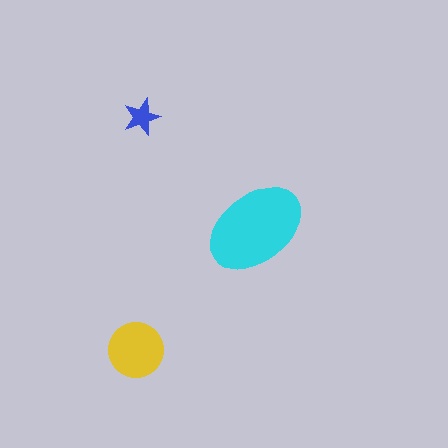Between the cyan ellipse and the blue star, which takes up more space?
The cyan ellipse.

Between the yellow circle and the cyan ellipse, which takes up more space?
The cyan ellipse.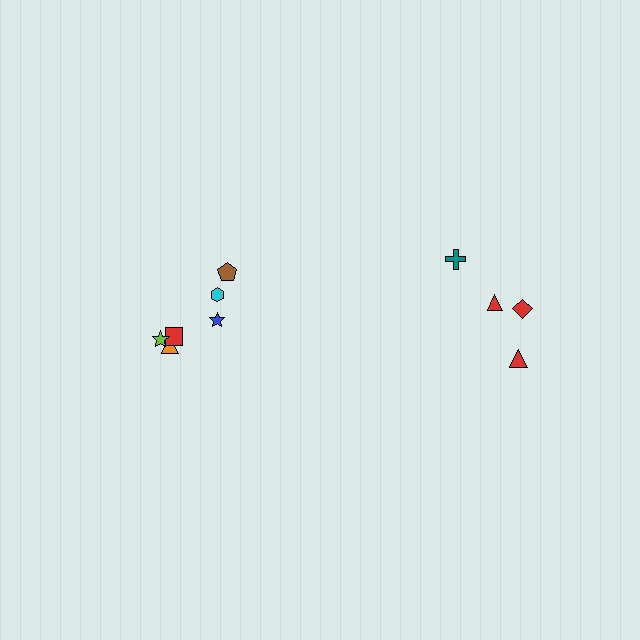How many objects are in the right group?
There are 4 objects.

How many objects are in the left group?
There are 6 objects.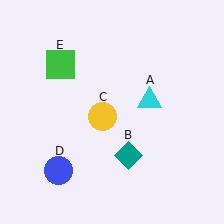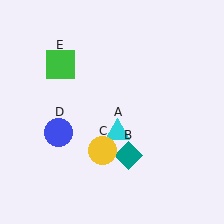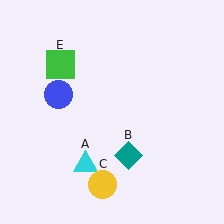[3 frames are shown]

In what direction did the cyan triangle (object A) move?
The cyan triangle (object A) moved down and to the left.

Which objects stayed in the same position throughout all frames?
Teal diamond (object B) and green square (object E) remained stationary.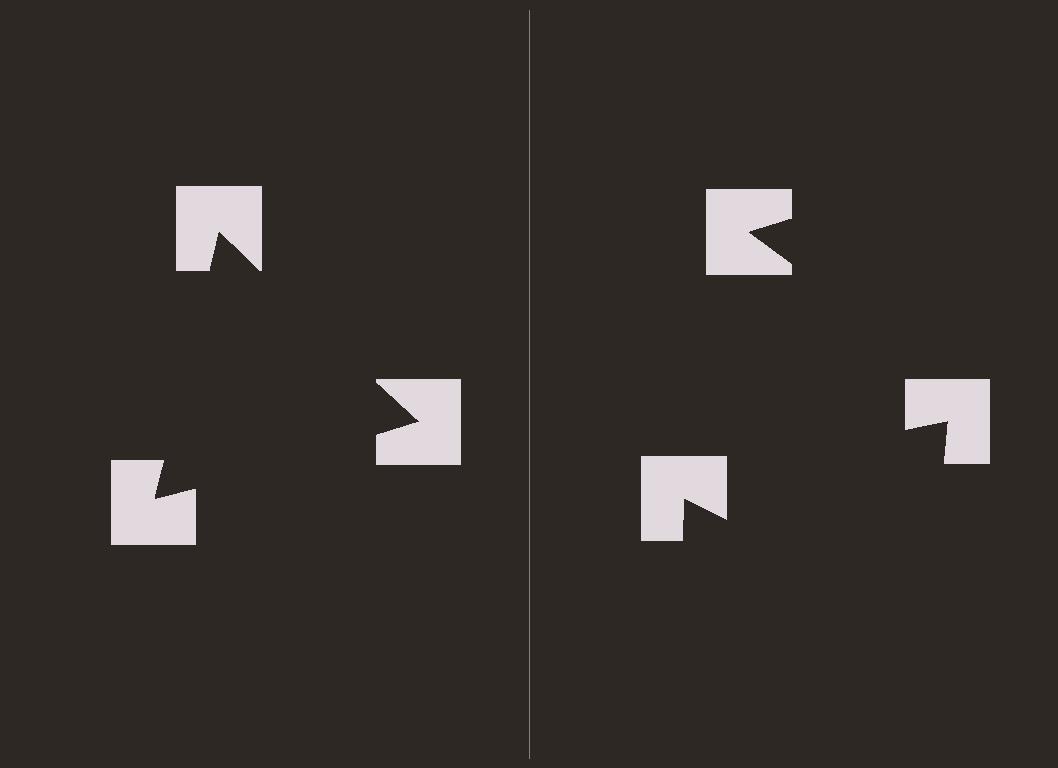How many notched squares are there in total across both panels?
6 — 3 on each side.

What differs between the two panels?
The notched squares are positioned identically on both sides; only the wedge orientations differ. On the left they align to a triangle; on the right they are misaligned.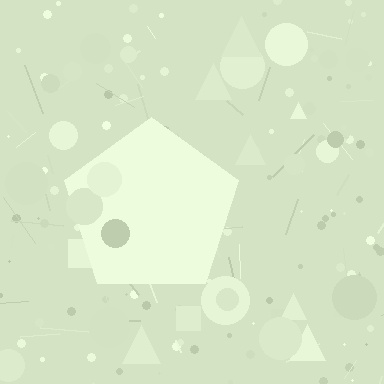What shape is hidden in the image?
A pentagon is hidden in the image.